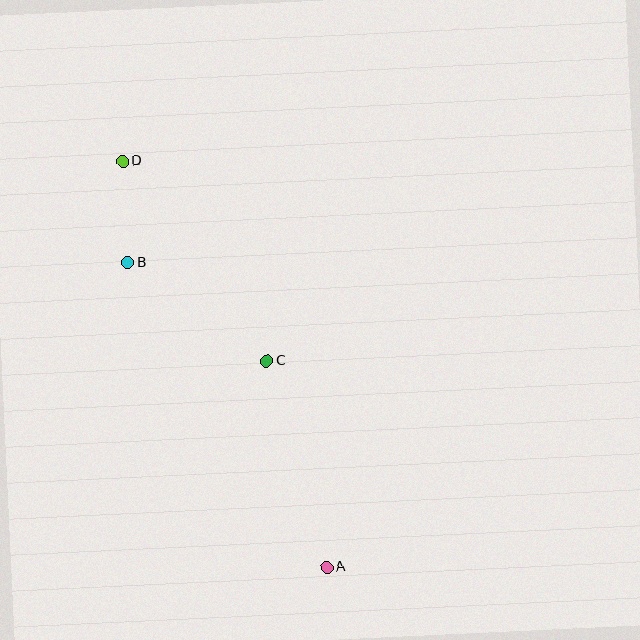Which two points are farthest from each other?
Points A and D are farthest from each other.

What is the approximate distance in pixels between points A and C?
The distance between A and C is approximately 215 pixels.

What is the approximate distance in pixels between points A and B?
The distance between A and B is approximately 364 pixels.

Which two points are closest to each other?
Points B and D are closest to each other.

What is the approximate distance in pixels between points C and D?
The distance between C and D is approximately 246 pixels.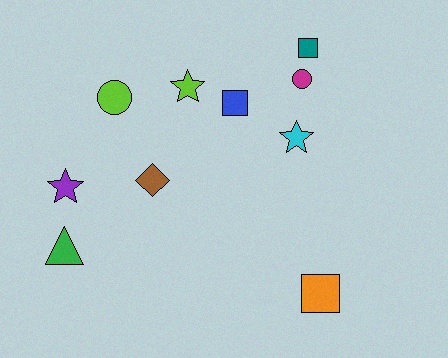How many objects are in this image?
There are 10 objects.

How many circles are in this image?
There are 2 circles.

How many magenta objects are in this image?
There is 1 magenta object.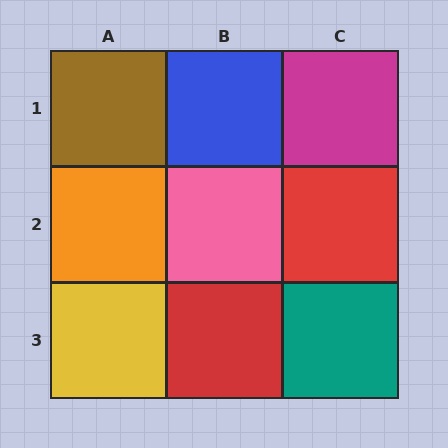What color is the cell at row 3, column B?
Red.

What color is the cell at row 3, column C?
Teal.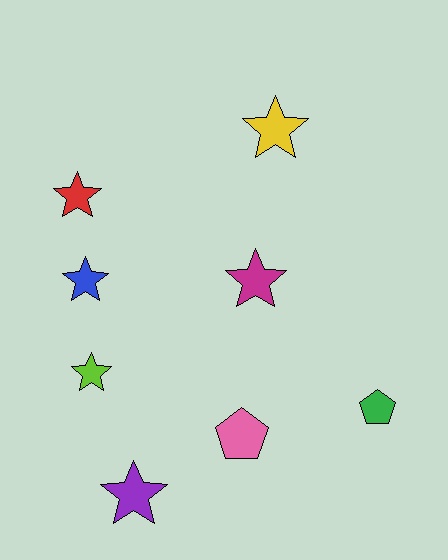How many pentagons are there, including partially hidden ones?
There are 2 pentagons.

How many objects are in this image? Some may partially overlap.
There are 8 objects.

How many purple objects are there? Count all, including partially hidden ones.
There is 1 purple object.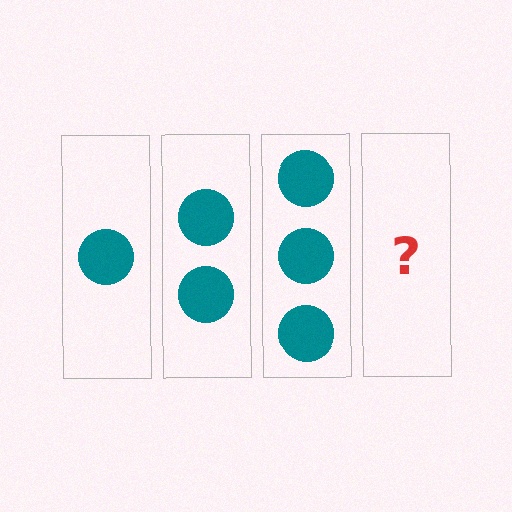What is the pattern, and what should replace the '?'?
The pattern is that each step adds one more circle. The '?' should be 4 circles.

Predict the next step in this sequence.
The next step is 4 circles.